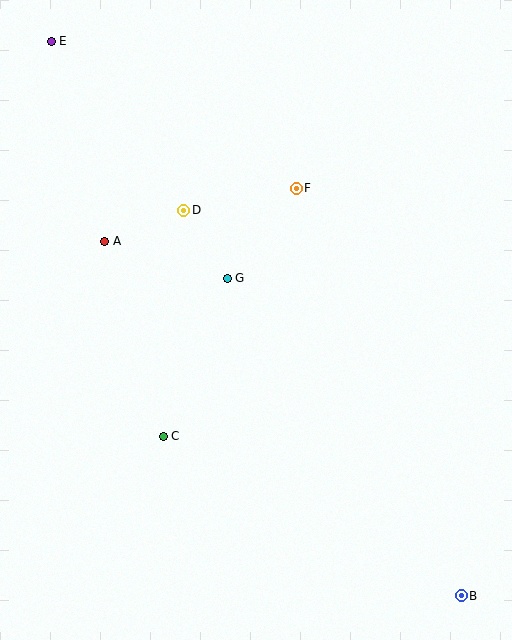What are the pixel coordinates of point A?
Point A is at (105, 241).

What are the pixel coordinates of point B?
Point B is at (461, 596).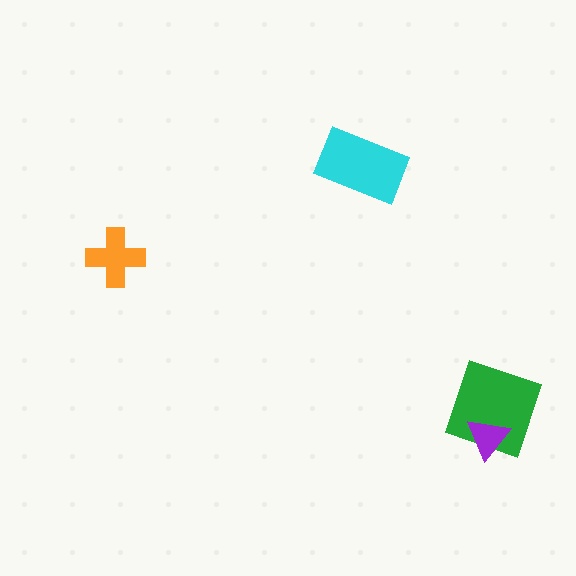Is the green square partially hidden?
Yes, it is partially covered by another shape.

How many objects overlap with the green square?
1 object overlaps with the green square.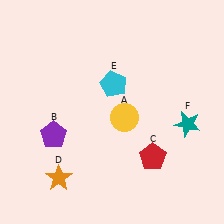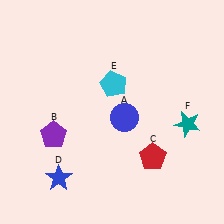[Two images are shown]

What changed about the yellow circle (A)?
In Image 1, A is yellow. In Image 2, it changed to blue.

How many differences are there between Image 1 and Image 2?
There are 2 differences between the two images.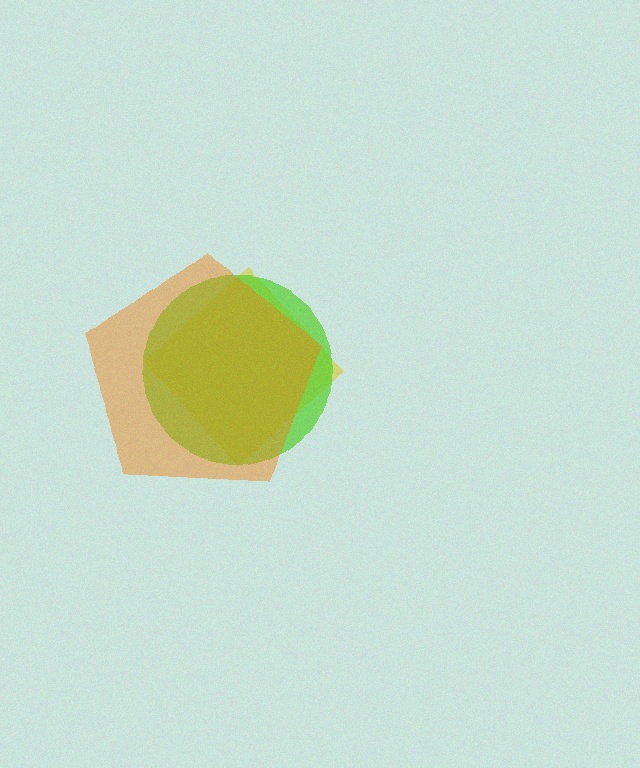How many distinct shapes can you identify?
There are 3 distinct shapes: a yellow diamond, a lime circle, an orange pentagon.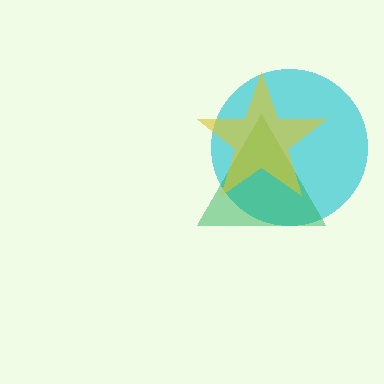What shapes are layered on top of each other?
The layered shapes are: a cyan circle, a green triangle, a yellow star.